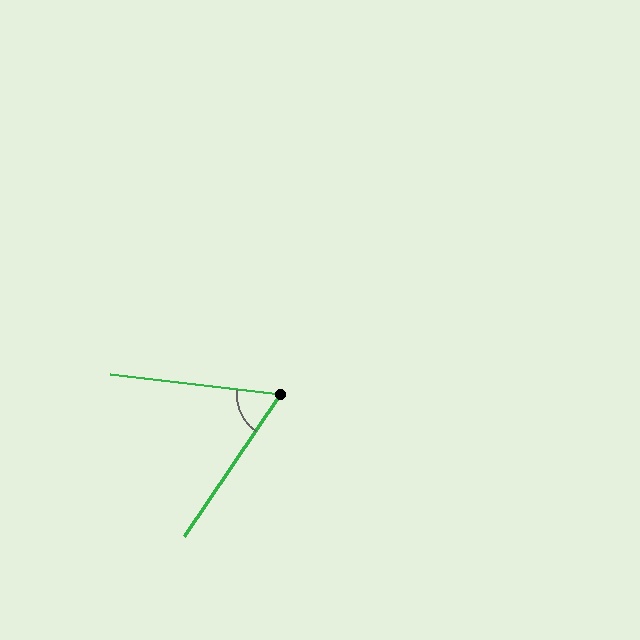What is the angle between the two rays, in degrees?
Approximately 62 degrees.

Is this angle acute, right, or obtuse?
It is acute.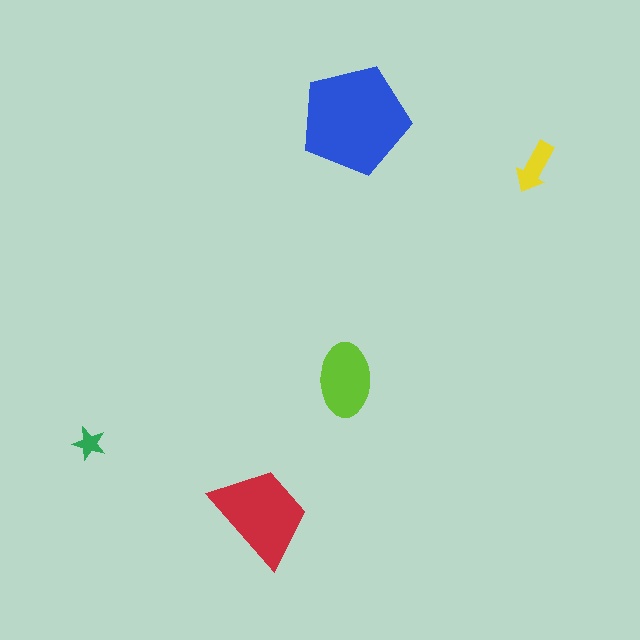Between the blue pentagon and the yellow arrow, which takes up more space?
The blue pentagon.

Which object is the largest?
The blue pentagon.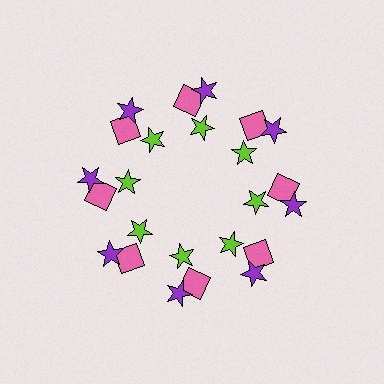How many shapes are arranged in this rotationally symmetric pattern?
There are 24 shapes, arranged in 8 groups of 3.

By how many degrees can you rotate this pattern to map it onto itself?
The pattern maps onto itself every 45 degrees of rotation.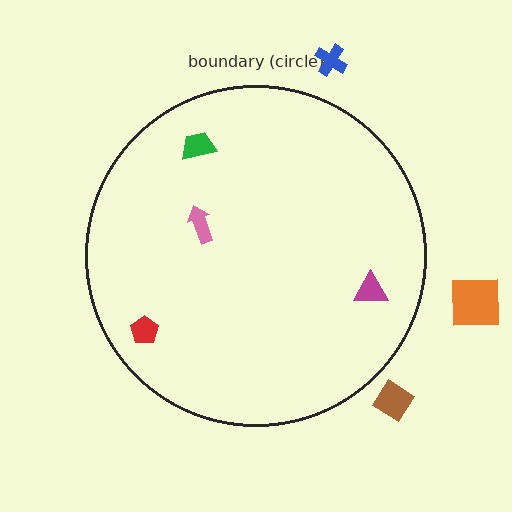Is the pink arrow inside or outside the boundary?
Inside.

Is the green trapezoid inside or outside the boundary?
Inside.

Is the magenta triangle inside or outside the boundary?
Inside.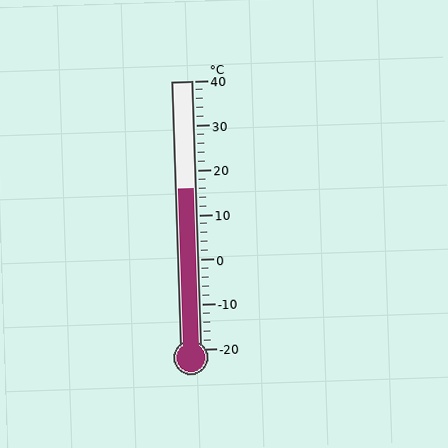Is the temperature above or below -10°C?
The temperature is above -10°C.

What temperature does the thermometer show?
The thermometer shows approximately 16°C.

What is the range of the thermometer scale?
The thermometer scale ranges from -20°C to 40°C.